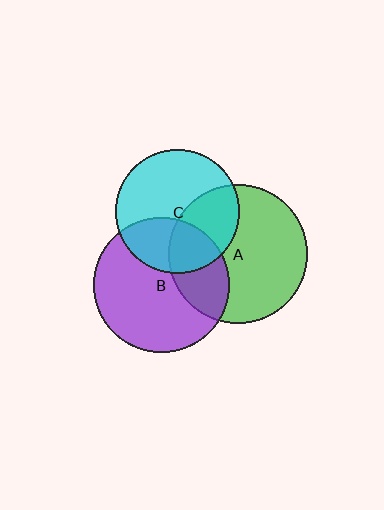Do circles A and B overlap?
Yes.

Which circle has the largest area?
Circle A (green).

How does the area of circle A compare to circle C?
Approximately 1.3 times.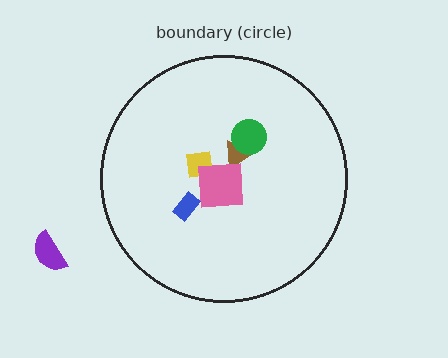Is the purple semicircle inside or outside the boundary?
Outside.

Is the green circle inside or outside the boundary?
Inside.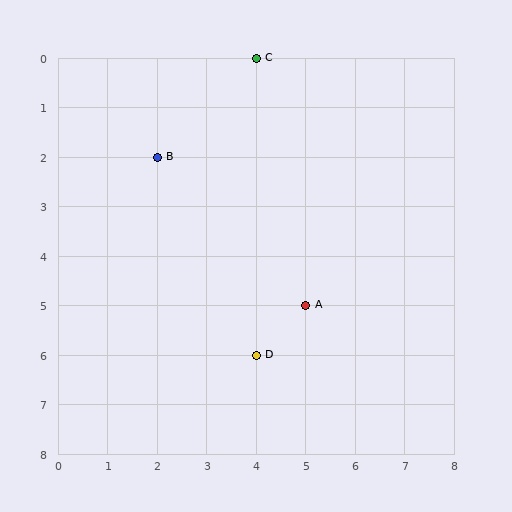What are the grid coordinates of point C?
Point C is at grid coordinates (4, 0).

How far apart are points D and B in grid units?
Points D and B are 2 columns and 4 rows apart (about 4.5 grid units diagonally).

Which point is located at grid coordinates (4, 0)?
Point C is at (4, 0).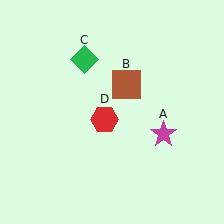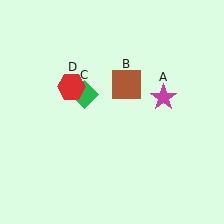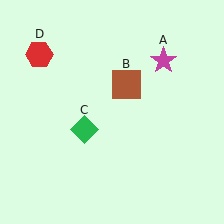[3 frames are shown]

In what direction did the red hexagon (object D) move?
The red hexagon (object D) moved up and to the left.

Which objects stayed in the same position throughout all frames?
Brown square (object B) remained stationary.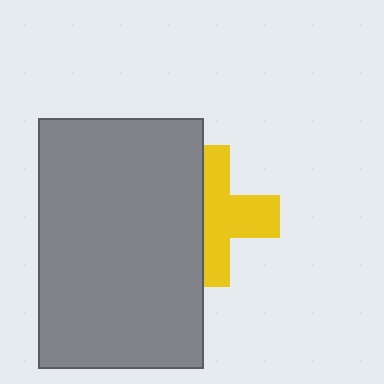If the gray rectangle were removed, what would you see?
You would see the complete yellow cross.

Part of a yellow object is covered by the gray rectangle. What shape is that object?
It is a cross.